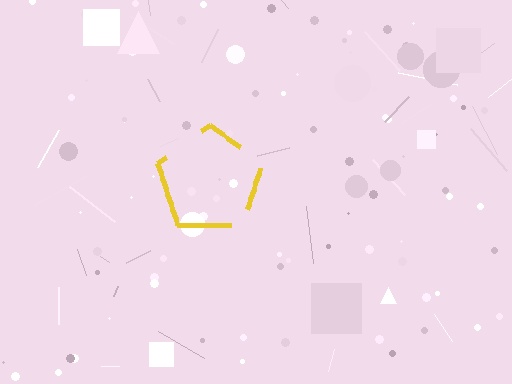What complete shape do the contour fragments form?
The contour fragments form a pentagon.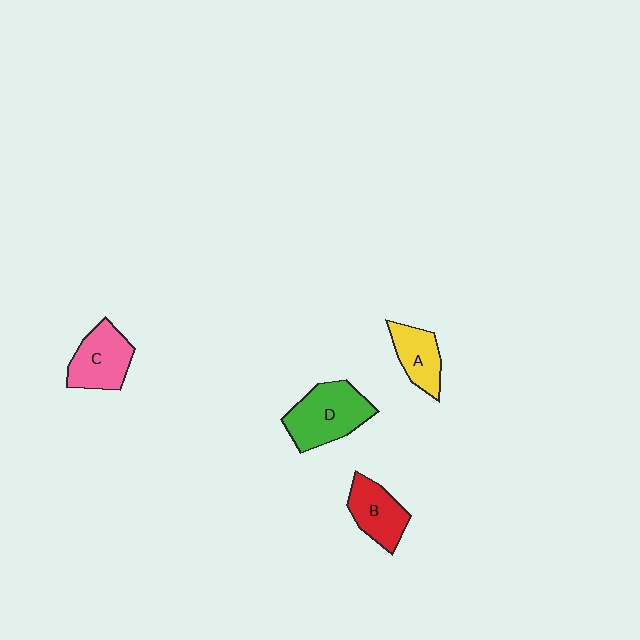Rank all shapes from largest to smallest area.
From largest to smallest: D (green), C (pink), B (red), A (yellow).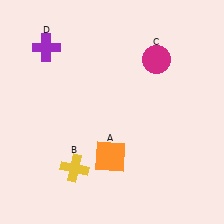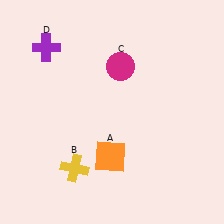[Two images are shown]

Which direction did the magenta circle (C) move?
The magenta circle (C) moved left.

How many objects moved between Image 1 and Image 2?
1 object moved between the two images.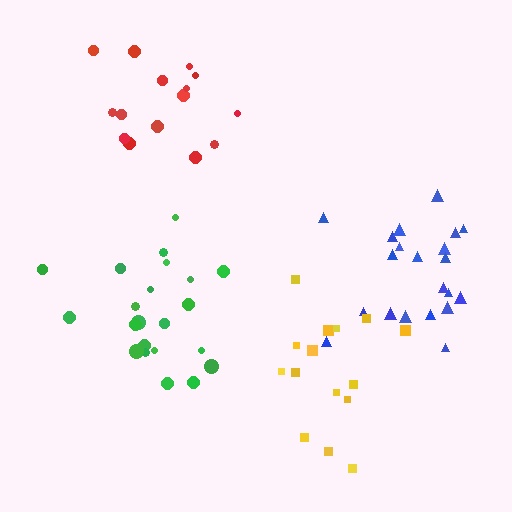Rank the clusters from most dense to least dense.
green, red, blue, yellow.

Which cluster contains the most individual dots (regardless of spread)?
Green (22).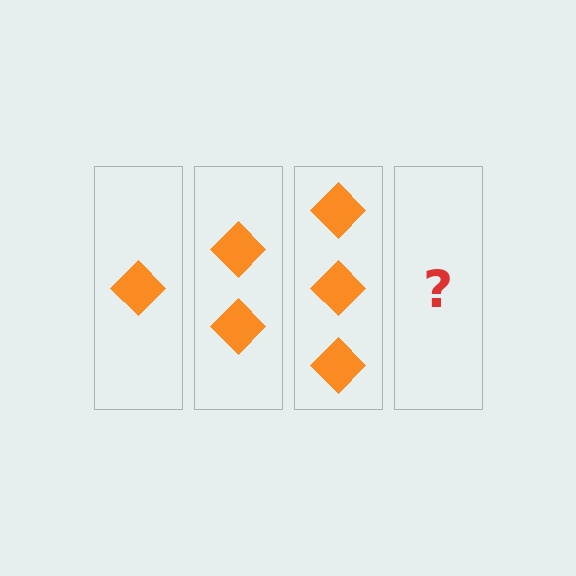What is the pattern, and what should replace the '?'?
The pattern is that each step adds one more diamond. The '?' should be 4 diamonds.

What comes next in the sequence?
The next element should be 4 diamonds.